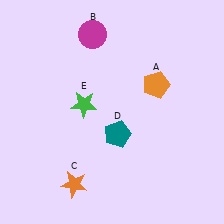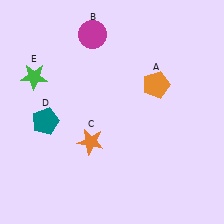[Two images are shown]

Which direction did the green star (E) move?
The green star (E) moved left.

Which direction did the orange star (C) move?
The orange star (C) moved up.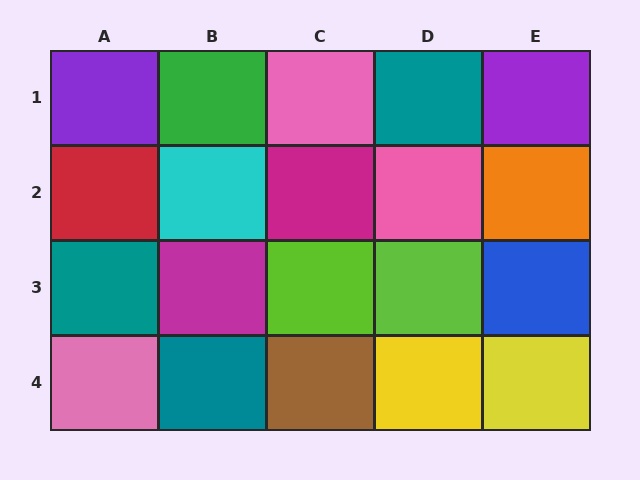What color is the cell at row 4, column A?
Pink.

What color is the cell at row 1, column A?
Purple.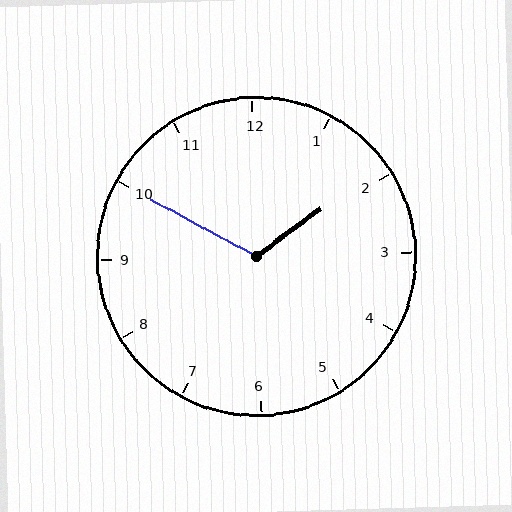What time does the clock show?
1:50.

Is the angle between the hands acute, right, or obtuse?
It is obtuse.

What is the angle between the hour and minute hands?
Approximately 115 degrees.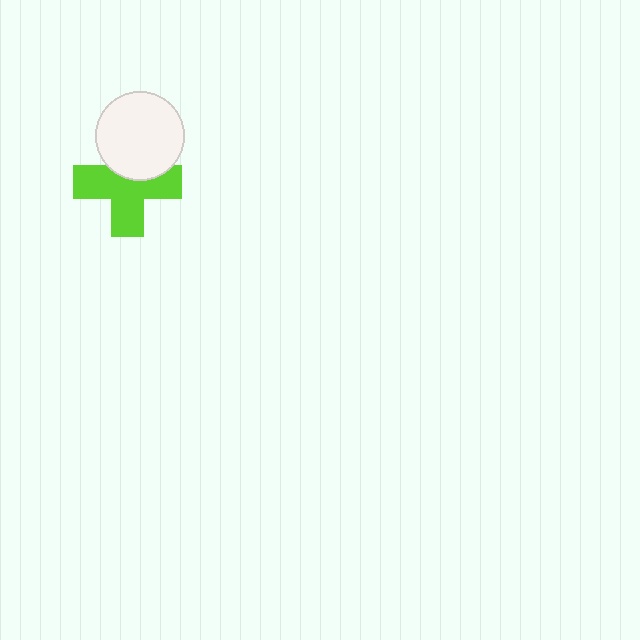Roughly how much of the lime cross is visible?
Most of it is visible (roughly 68%).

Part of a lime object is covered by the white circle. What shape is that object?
It is a cross.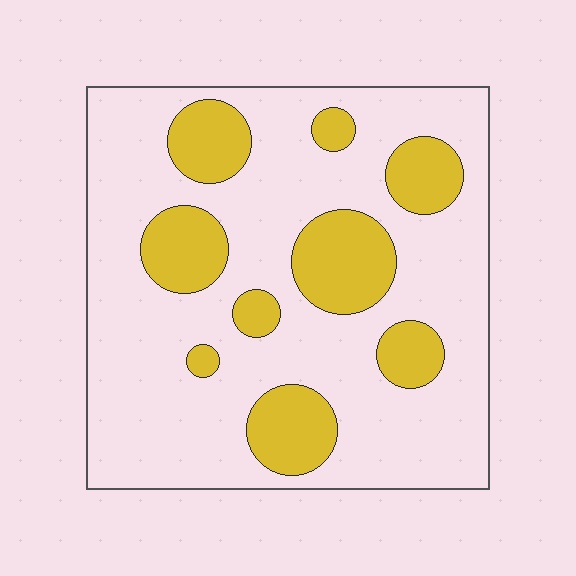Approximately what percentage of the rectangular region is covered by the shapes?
Approximately 25%.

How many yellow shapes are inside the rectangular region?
9.